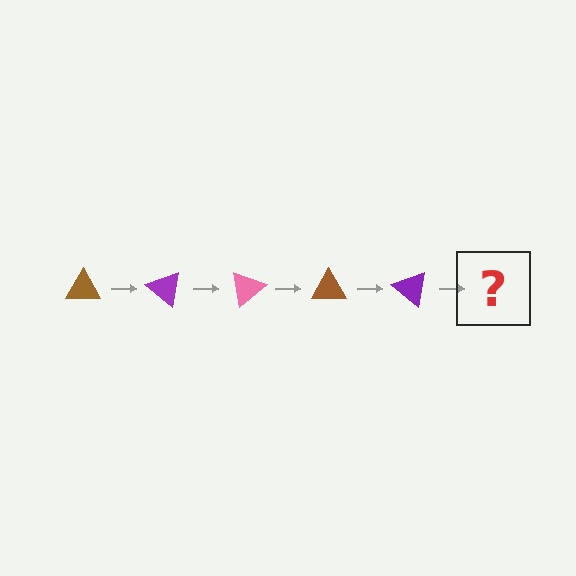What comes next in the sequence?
The next element should be a pink triangle, rotated 200 degrees from the start.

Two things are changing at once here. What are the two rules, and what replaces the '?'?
The two rules are that it rotates 40 degrees each step and the color cycles through brown, purple, and pink. The '?' should be a pink triangle, rotated 200 degrees from the start.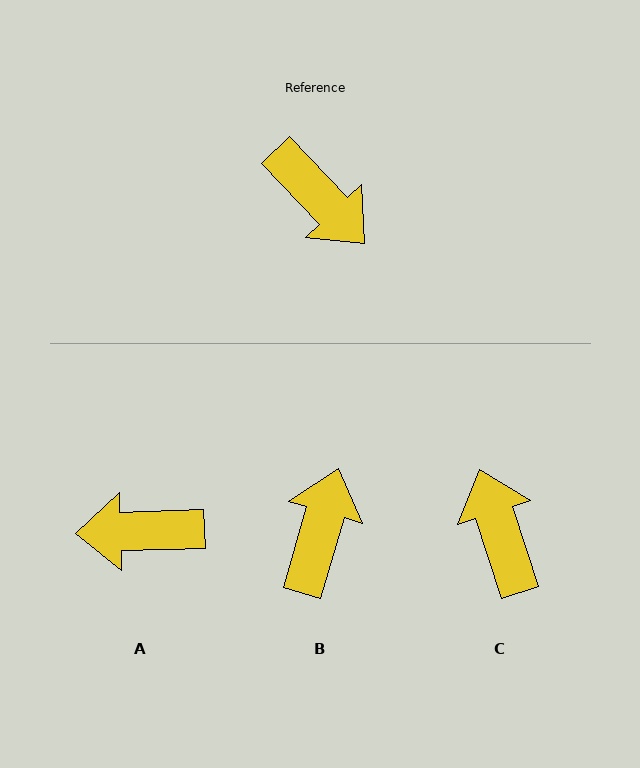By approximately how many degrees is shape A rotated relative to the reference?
Approximately 132 degrees clockwise.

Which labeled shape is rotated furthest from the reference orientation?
C, about 155 degrees away.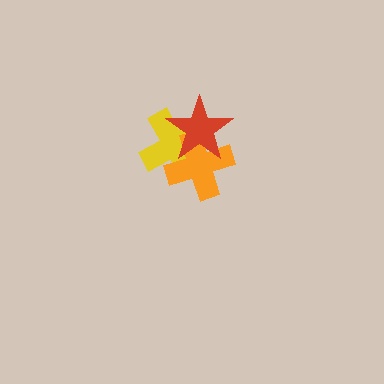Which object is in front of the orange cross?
The red star is in front of the orange cross.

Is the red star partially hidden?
No, no other shape covers it.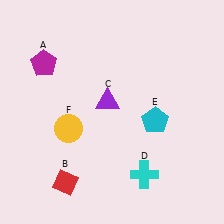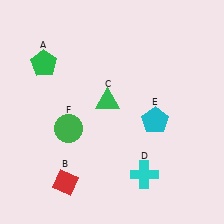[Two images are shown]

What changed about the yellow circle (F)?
In Image 1, F is yellow. In Image 2, it changed to green.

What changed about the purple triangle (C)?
In Image 1, C is purple. In Image 2, it changed to green.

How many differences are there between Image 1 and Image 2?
There are 3 differences between the two images.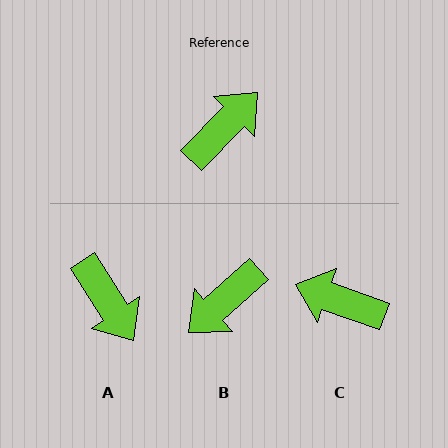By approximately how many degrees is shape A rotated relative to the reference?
Approximately 103 degrees clockwise.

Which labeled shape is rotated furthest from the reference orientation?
B, about 176 degrees away.